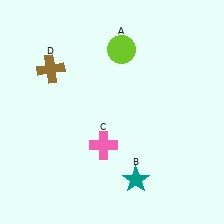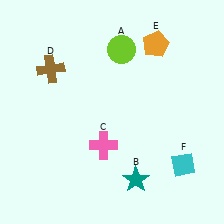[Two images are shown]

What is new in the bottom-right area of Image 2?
A cyan diamond (F) was added in the bottom-right area of Image 2.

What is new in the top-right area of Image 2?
An orange pentagon (E) was added in the top-right area of Image 2.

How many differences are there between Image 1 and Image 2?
There are 2 differences between the two images.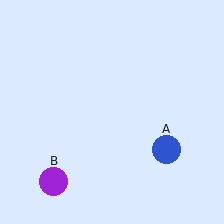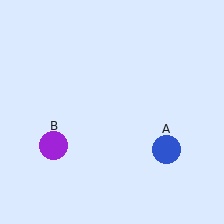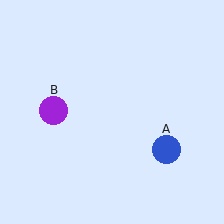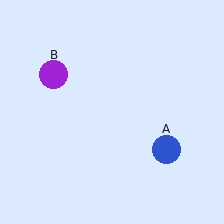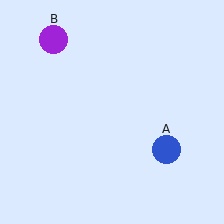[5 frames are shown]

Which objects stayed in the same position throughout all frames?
Blue circle (object A) remained stationary.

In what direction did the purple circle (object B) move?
The purple circle (object B) moved up.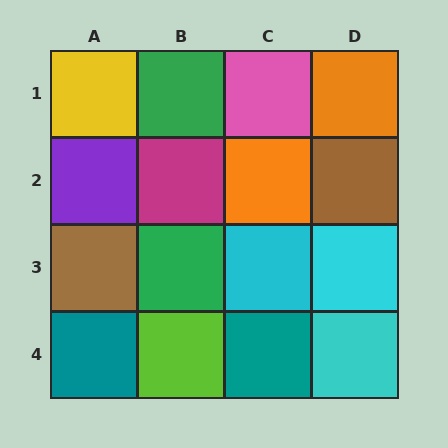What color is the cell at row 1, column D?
Orange.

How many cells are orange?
2 cells are orange.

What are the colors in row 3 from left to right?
Brown, green, cyan, cyan.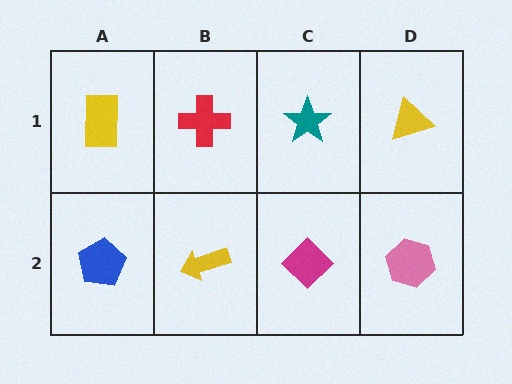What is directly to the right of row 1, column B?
A teal star.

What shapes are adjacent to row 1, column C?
A magenta diamond (row 2, column C), a red cross (row 1, column B), a yellow triangle (row 1, column D).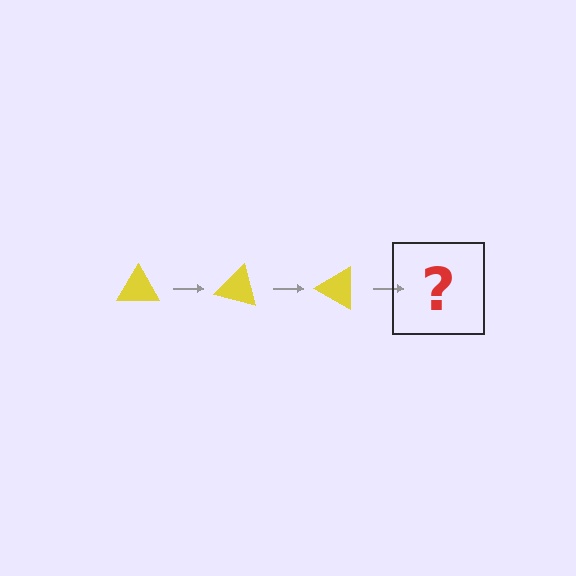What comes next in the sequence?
The next element should be a yellow triangle rotated 45 degrees.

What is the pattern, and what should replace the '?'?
The pattern is that the triangle rotates 15 degrees each step. The '?' should be a yellow triangle rotated 45 degrees.